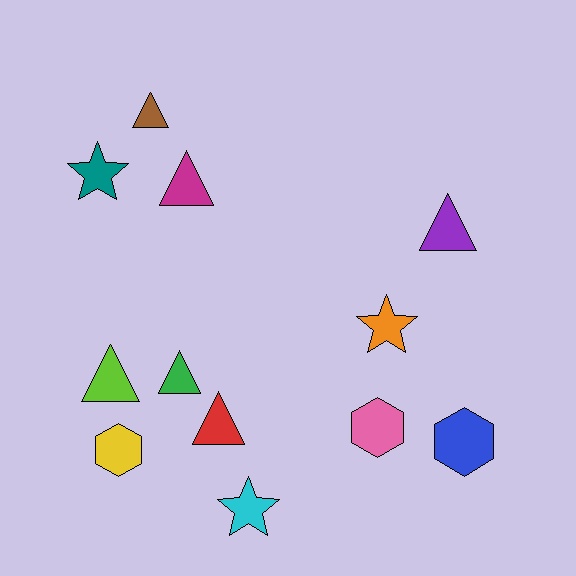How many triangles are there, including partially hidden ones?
There are 6 triangles.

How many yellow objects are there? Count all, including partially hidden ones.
There is 1 yellow object.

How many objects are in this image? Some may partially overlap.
There are 12 objects.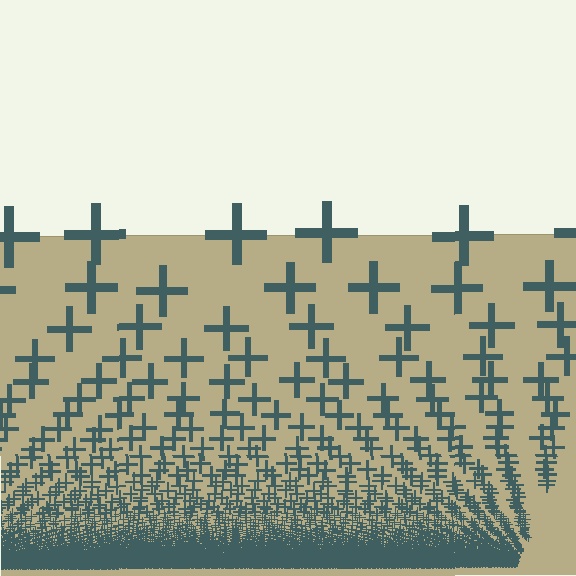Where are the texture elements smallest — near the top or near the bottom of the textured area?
Near the bottom.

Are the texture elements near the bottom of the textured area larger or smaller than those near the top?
Smaller. The gradient is inverted — elements near the bottom are smaller and denser.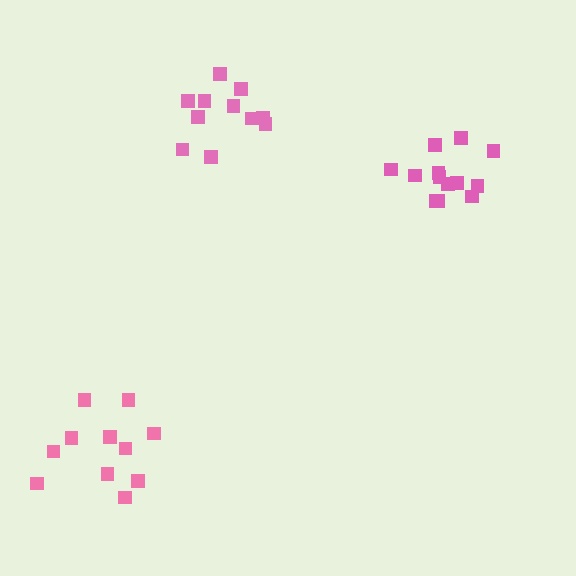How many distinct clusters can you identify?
There are 3 distinct clusters.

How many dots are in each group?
Group 1: 11 dots, Group 2: 13 dots, Group 3: 11 dots (35 total).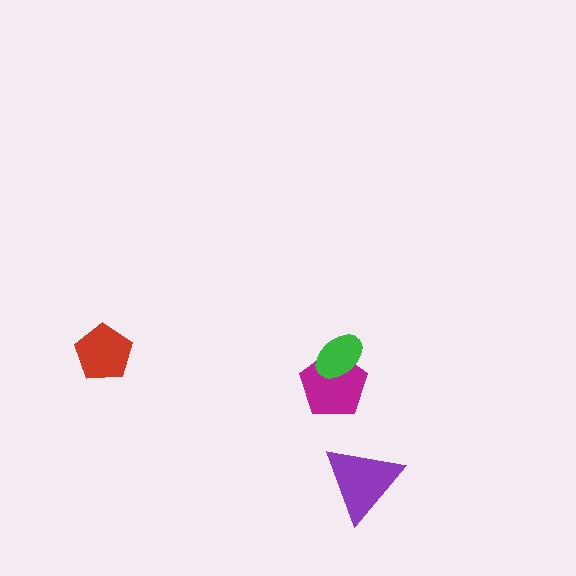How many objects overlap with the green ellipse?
1 object overlaps with the green ellipse.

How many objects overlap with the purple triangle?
0 objects overlap with the purple triangle.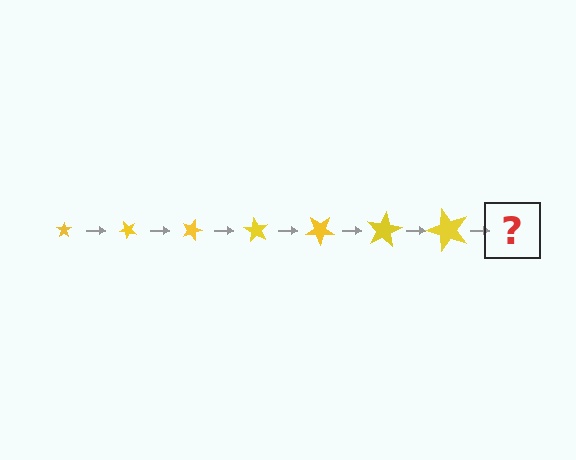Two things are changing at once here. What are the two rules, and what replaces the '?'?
The two rules are that the star grows larger each step and it rotates 45 degrees each step. The '?' should be a star, larger than the previous one and rotated 315 degrees from the start.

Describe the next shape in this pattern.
It should be a star, larger than the previous one and rotated 315 degrees from the start.